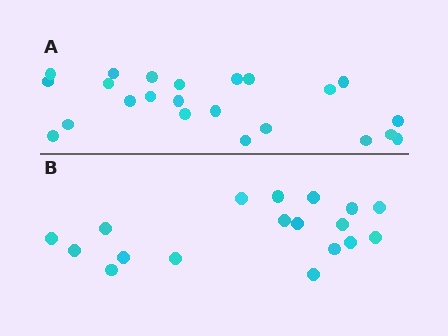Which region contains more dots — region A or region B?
Region A (the top region) has more dots.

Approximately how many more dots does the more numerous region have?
Region A has about 5 more dots than region B.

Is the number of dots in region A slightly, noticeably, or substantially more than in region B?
Region A has noticeably more, but not dramatically so. The ratio is roughly 1.3 to 1.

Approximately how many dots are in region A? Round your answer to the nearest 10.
About 20 dots. (The exact count is 23, which rounds to 20.)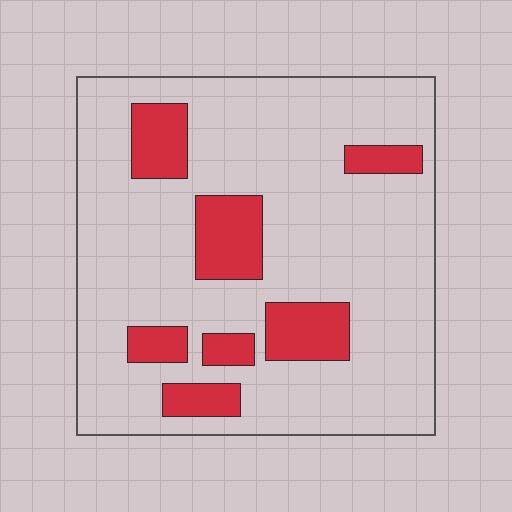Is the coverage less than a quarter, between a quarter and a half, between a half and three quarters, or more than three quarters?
Less than a quarter.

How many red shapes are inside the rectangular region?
7.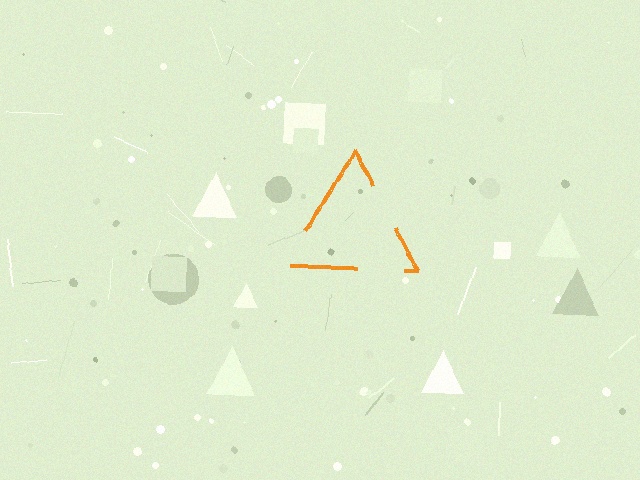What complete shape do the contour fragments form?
The contour fragments form a triangle.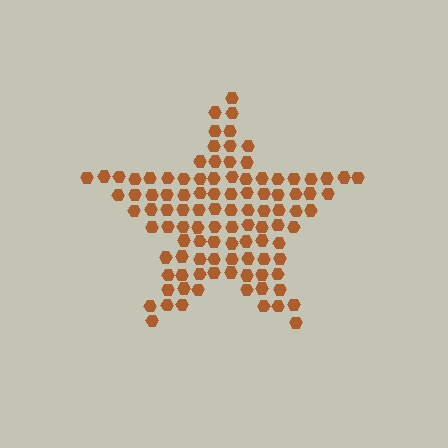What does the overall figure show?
The overall figure shows a star.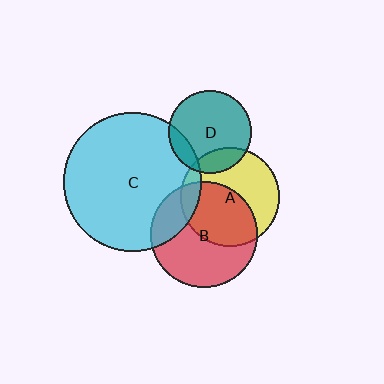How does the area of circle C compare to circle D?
Approximately 2.8 times.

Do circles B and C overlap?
Yes.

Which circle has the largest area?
Circle C (cyan).